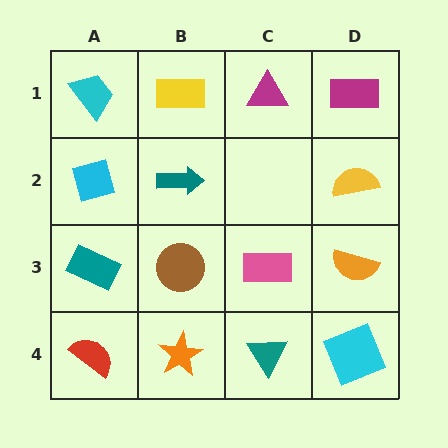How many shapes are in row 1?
4 shapes.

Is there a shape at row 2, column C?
No, that cell is empty.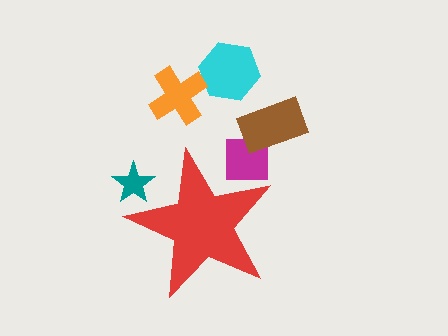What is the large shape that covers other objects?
A red star.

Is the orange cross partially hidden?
No, the orange cross is fully visible.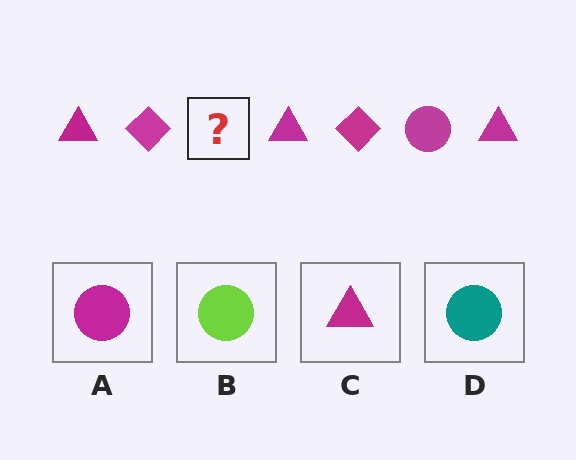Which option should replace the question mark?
Option A.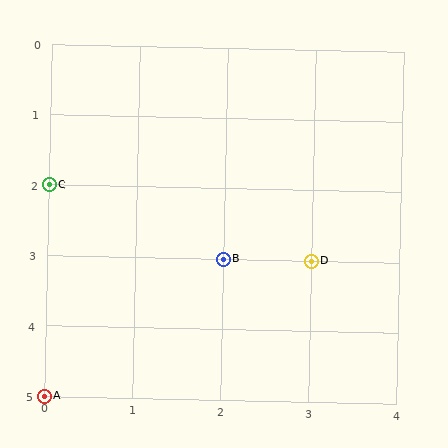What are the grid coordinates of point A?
Point A is at grid coordinates (0, 5).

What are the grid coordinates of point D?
Point D is at grid coordinates (3, 3).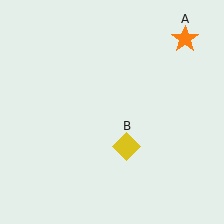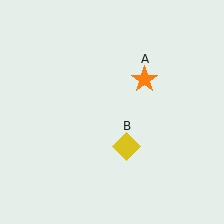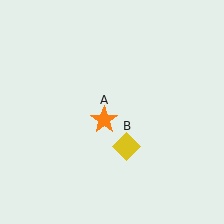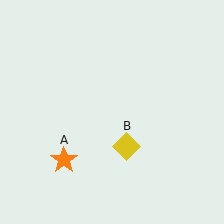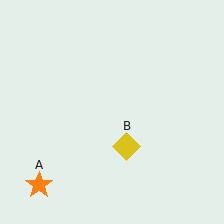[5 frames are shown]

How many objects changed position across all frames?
1 object changed position: orange star (object A).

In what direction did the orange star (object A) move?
The orange star (object A) moved down and to the left.